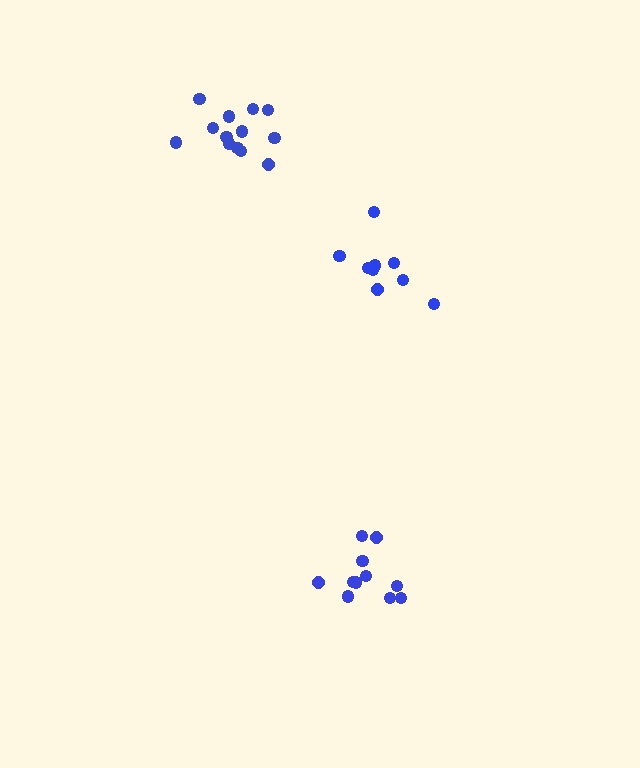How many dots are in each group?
Group 1: 9 dots, Group 2: 11 dots, Group 3: 13 dots (33 total).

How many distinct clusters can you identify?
There are 3 distinct clusters.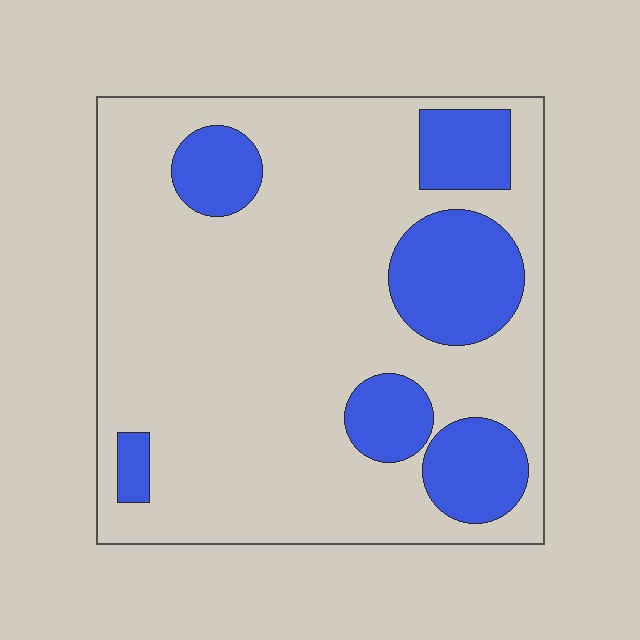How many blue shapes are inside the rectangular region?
6.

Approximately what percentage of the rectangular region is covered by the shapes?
Approximately 25%.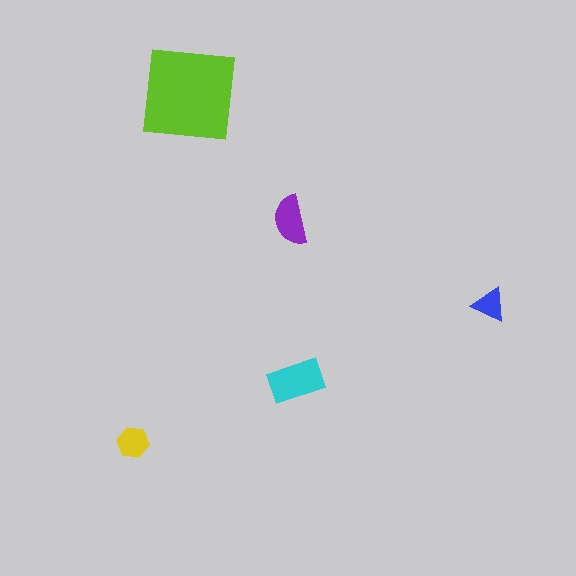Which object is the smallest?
The blue triangle.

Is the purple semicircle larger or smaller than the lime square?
Smaller.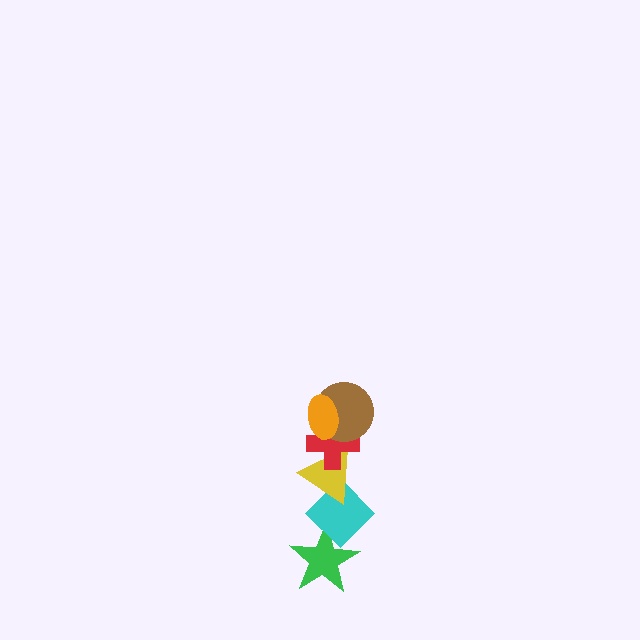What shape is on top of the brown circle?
The orange ellipse is on top of the brown circle.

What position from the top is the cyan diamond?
The cyan diamond is 5th from the top.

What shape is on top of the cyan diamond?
The yellow triangle is on top of the cyan diamond.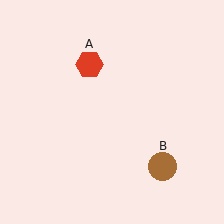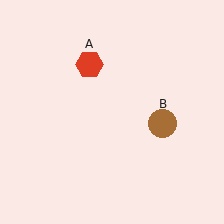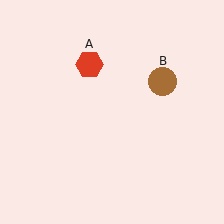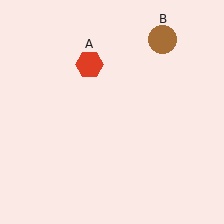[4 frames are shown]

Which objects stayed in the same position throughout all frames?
Red hexagon (object A) remained stationary.